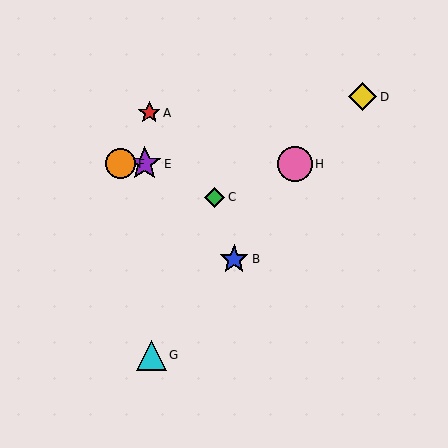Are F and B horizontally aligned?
No, F is at y≈164 and B is at y≈259.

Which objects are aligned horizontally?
Objects E, F, H are aligned horizontally.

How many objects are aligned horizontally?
3 objects (E, F, H) are aligned horizontally.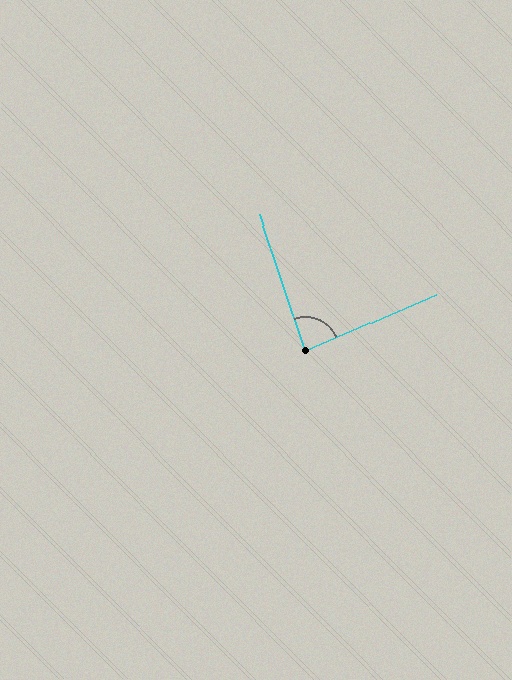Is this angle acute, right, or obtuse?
It is approximately a right angle.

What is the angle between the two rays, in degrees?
Approximately 85 degrees.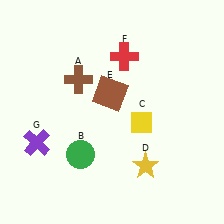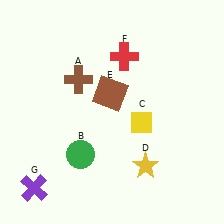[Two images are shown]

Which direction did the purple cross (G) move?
The purple cross (G) moved down.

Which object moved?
The purple cross (G) moved down.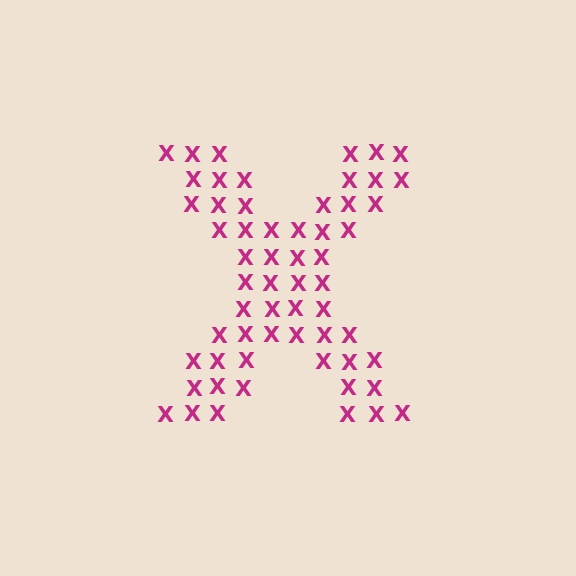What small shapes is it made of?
It is made of small letter X's.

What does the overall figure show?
The overall figure shows the letter X.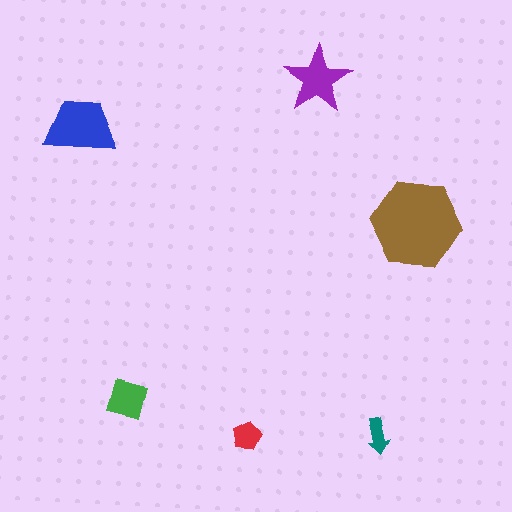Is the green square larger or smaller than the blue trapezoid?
Smaller.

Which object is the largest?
The brown hexagon.